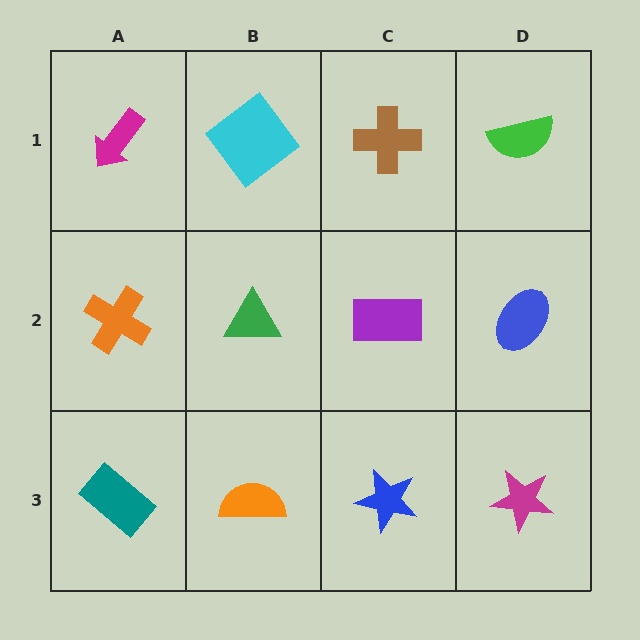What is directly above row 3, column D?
A blue ellipse.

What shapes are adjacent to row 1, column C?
A purple rectangle (row 2, column C), a cyan diamond (row 1, column B), a green semicircle (row 1, column D).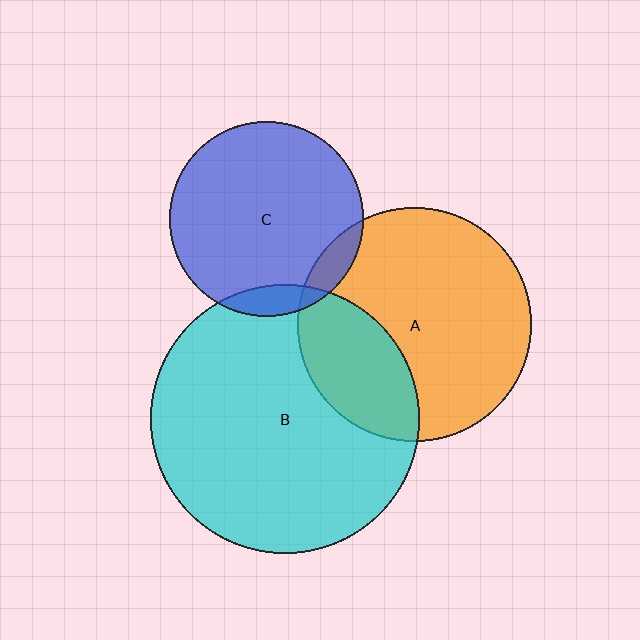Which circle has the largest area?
Circle B (cyan).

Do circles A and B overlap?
Yes.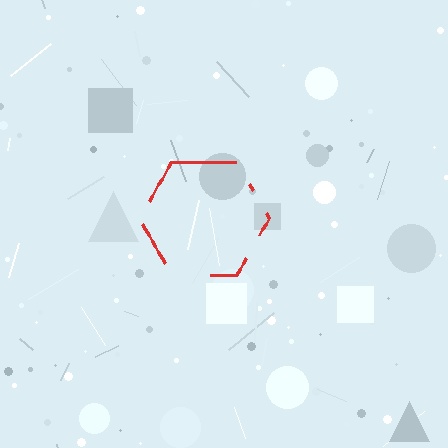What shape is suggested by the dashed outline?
The dashed outline suggests a hexagon.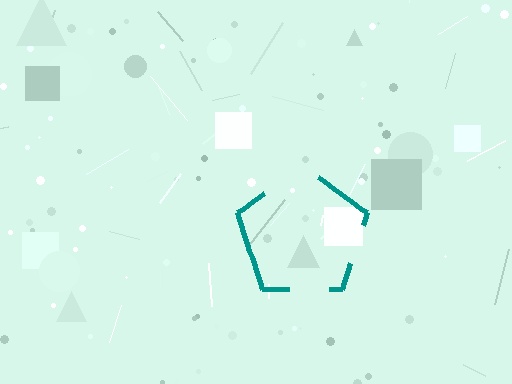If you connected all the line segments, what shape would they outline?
They would outline a pentagon.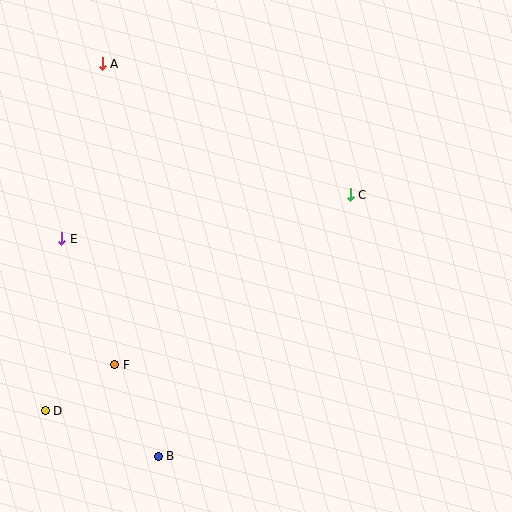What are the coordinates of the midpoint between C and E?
The midpoint between C and E is at (206, 217).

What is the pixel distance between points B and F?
The distance between B and F is 101 pixels.